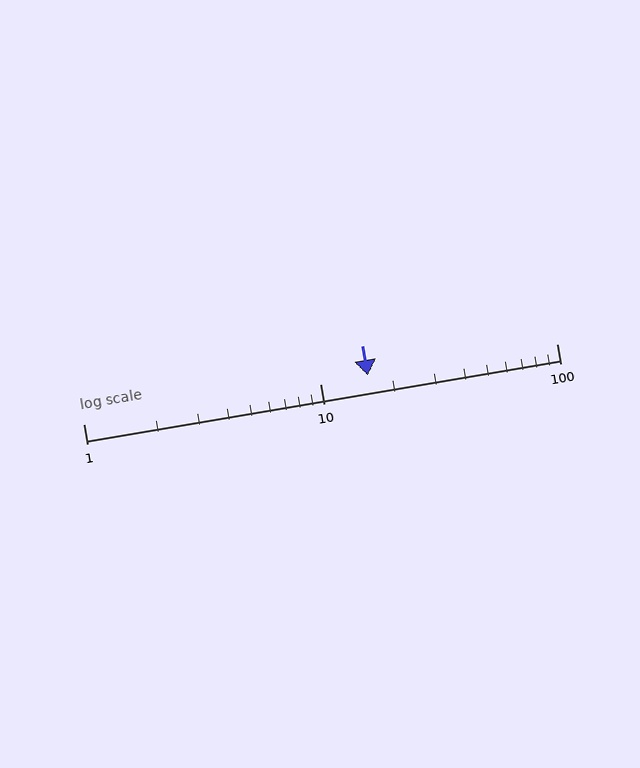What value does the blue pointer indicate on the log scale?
The pointer indicates approximately 16.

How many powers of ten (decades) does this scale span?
The scale spans 2 decades, from 1 to 100.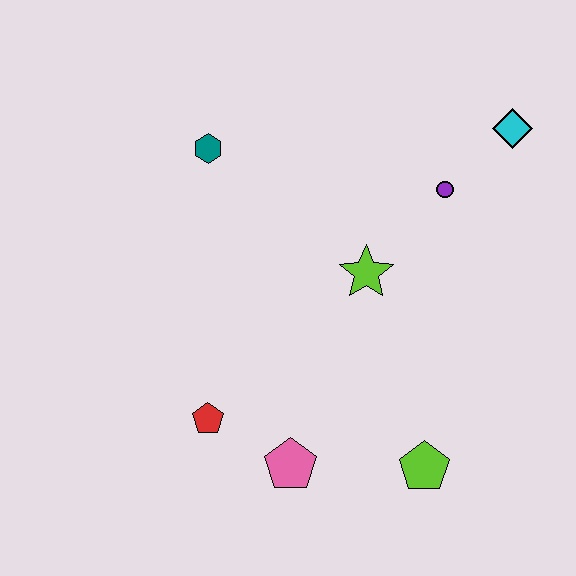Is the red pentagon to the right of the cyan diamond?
No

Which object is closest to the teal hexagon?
The lime star is closest to the teal hexagon.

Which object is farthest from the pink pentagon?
The cyan diamond is farthest from the pink pentagon.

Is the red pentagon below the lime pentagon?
No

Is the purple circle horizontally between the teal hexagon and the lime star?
No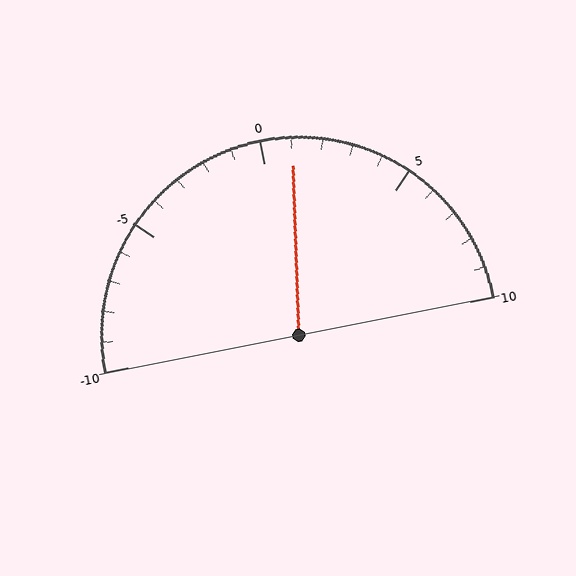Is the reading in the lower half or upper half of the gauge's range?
The reading is in the upper half of the range (-10 to 10).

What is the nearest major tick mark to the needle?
The nearest major tick mark is 0.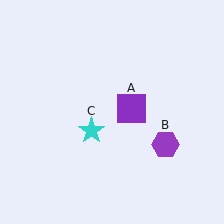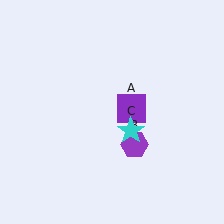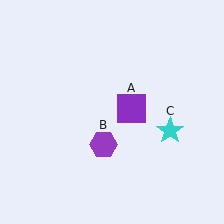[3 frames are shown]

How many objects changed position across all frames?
2 objects changed position: purple hexagon (object B), cyan star (object C).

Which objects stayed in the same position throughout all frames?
Purple square (object A) remained stationary.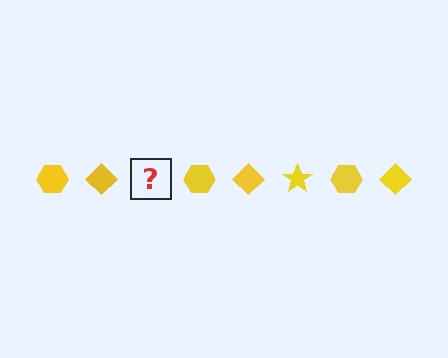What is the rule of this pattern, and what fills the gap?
The rule is that the pattern cycles through hexagon, diamond, star shapes in yellow. The gap should be filled with a yellow star.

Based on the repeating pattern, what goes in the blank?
The blank should be a yellow star.